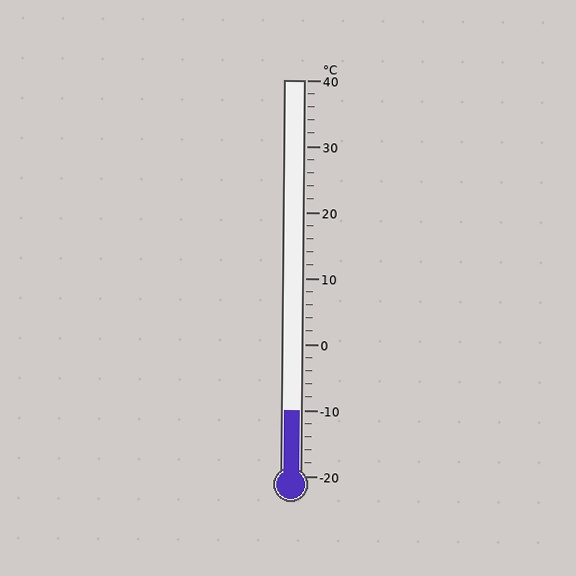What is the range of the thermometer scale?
The thermometer scale ranges from -20°C to 40°C.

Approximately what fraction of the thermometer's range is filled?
The thermometer is filled to approximately 15% of its range.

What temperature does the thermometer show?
The thermometer shows approximately -10°C.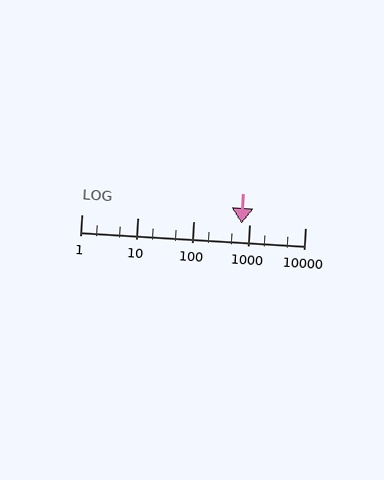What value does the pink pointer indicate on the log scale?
The pointer indicates approximately 730.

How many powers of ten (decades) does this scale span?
The scale spans 4 decades, from 1 to 10000.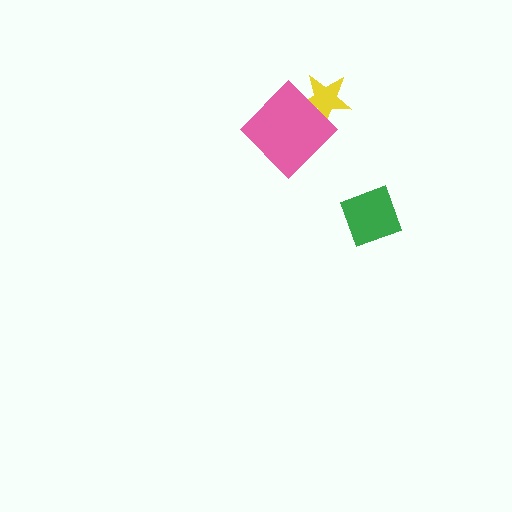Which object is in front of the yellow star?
The pink diamond is in front of the yellow star.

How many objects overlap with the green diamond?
0 objects overlap with the green diamond.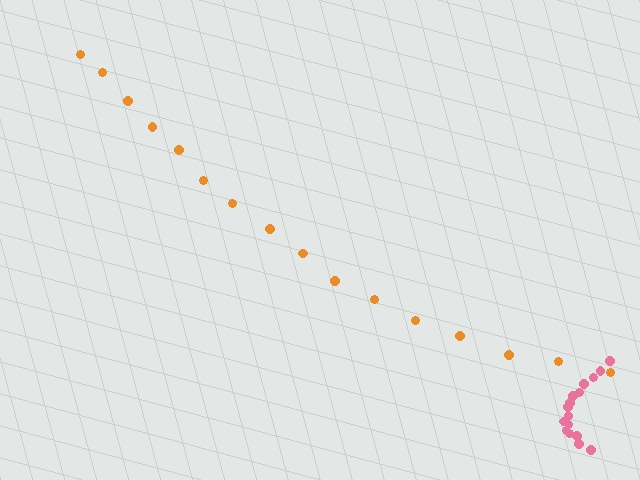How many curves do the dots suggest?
There are 2 distinct paths.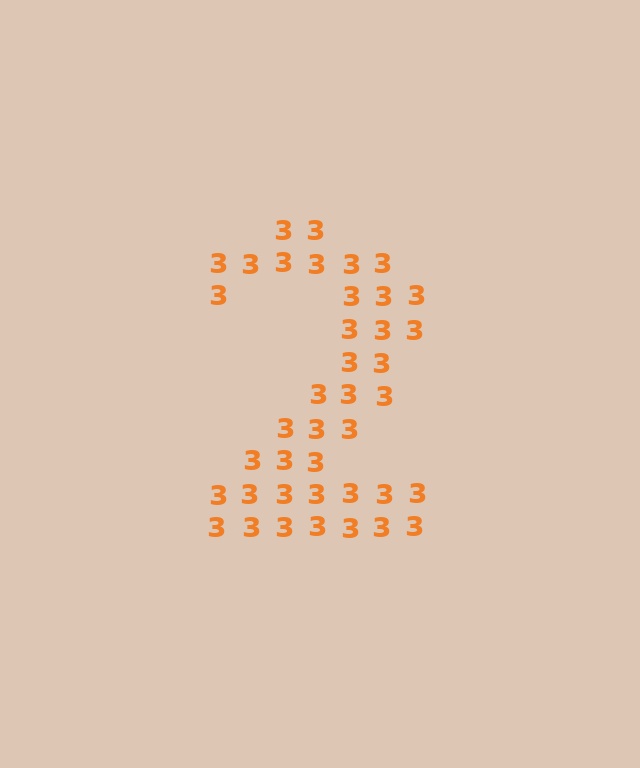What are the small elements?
The small elements are digit 3's.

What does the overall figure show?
The overall figure shows the digit 2.